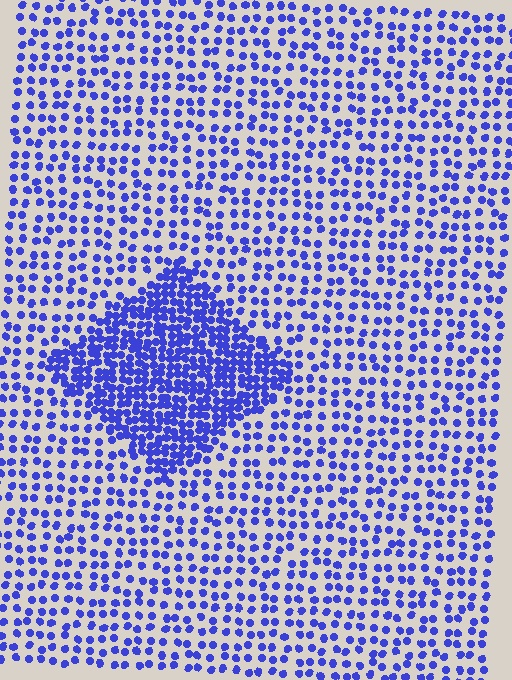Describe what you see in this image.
The image contains small blue elements arranged at two different densities. A diamond-shaped region is visible where the elements are more densely packed than the surrounding area.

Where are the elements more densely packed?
The elements are more densely packed inside the diamond boundary.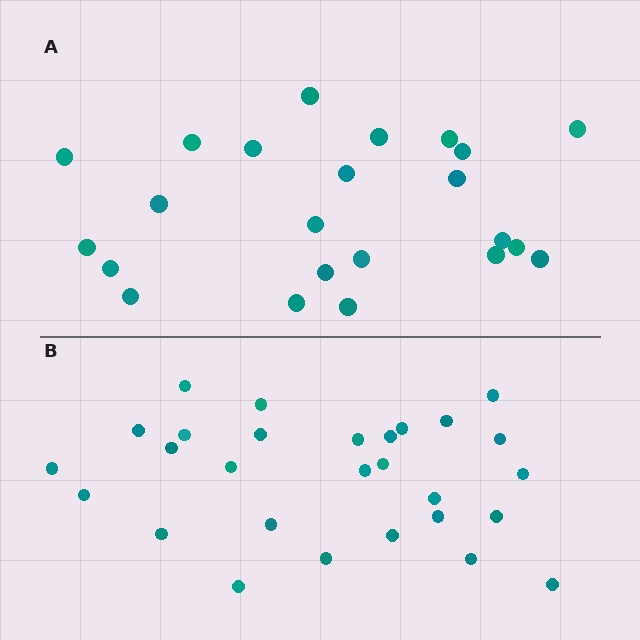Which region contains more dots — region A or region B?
Region B (the bottom region) has more dots.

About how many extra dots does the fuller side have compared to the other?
Region B has about 5 more dots than region A.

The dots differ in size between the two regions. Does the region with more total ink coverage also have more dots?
No. Region A has more total ink coverage because its dots are larger, but region B actually contains more individual dots. Total area can be misleading — the number of items is what matters here.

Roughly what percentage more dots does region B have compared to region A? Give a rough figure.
About 20% more.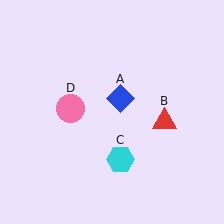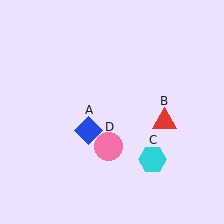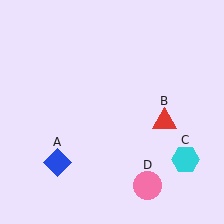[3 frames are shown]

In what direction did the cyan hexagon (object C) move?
The cyan hexagon (object C) moved right.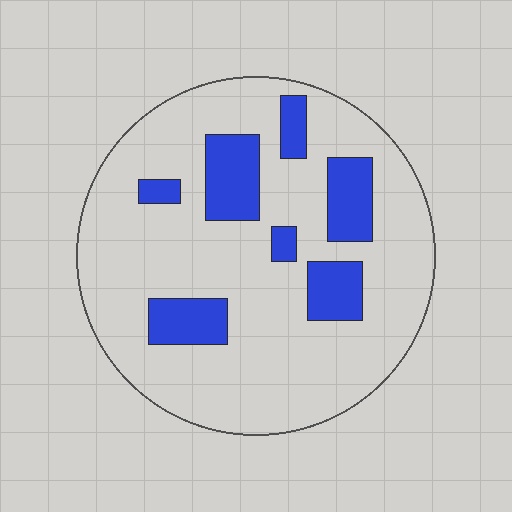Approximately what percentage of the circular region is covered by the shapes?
Approximately 20%.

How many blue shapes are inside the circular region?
7.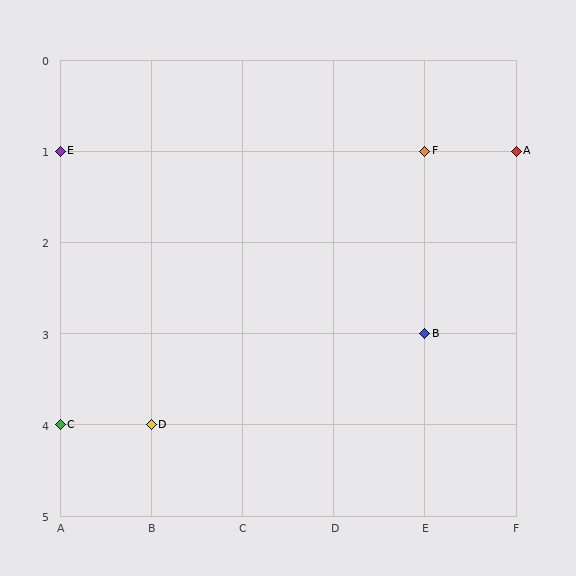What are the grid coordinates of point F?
Point F is at grid coordinates (E, 1).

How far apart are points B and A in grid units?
Points B and A are 1 column and 2 rows apart (about 2.2 grid units diagonally).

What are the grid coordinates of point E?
Point E is at grid coordinates (A, 1).